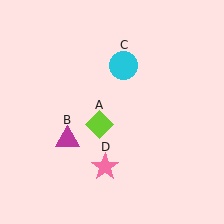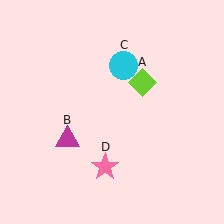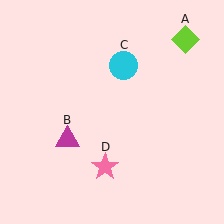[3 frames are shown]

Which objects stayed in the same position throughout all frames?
Magenta triangle (object B) and cyan circle (object C) and pink star (object D) remained stationary.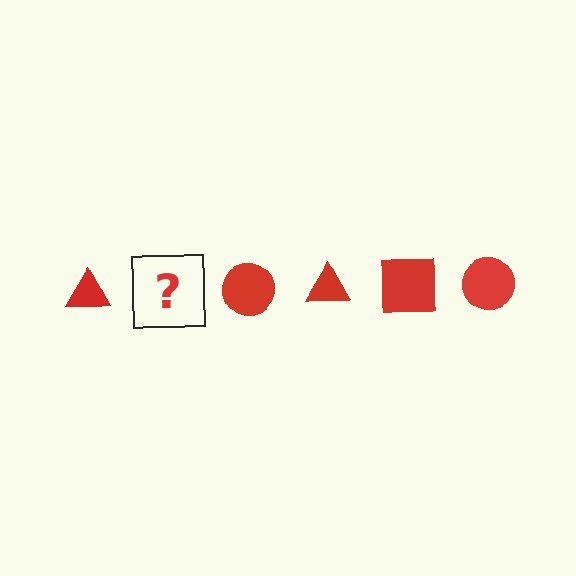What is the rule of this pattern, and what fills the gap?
The rule is that the pattern cycles through triangle, square, circle shapes in red. The gap should be filled with a red square.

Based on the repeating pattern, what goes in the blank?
The blank should be a red square.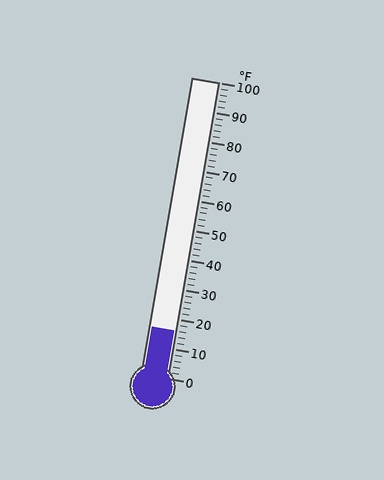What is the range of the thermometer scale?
The thermometer scale ranges from 0°F to 100°F.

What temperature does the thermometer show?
The thermometer shows approximately 16°F.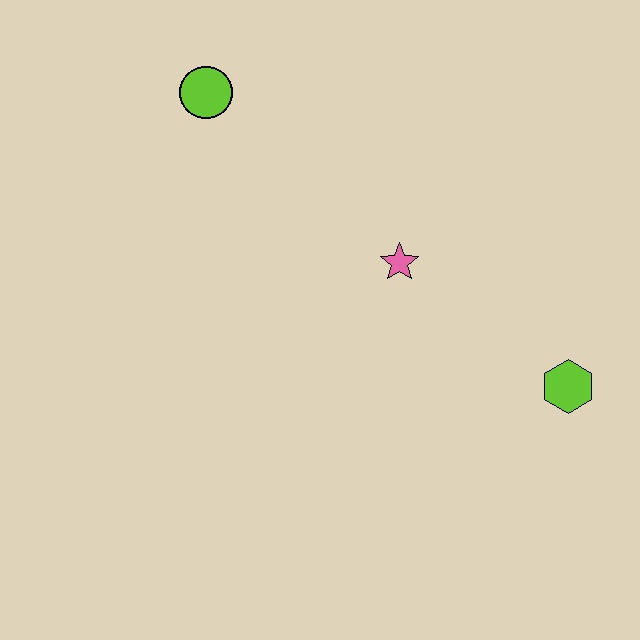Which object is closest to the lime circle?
The pink star is closest to the lime circle.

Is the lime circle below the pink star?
No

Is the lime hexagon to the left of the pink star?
No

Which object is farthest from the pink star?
The lime circle is farthest from the pink star.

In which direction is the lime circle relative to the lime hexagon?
The lime circle is to the left of the lime hexagon.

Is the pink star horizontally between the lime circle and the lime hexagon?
Yes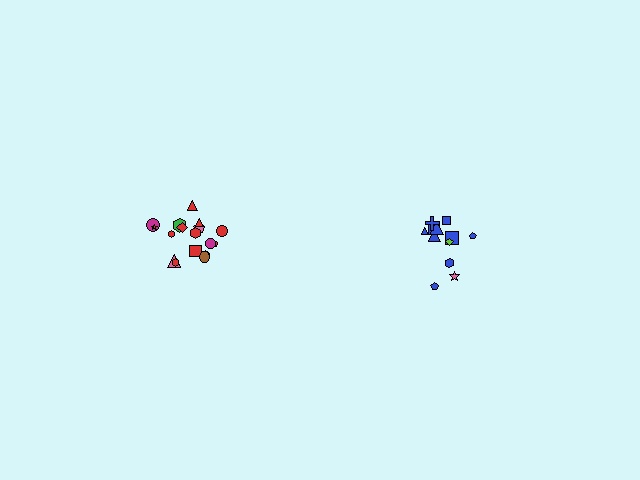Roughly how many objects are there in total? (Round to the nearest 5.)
Roughly 30 objects in total.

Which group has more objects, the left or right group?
The left group.